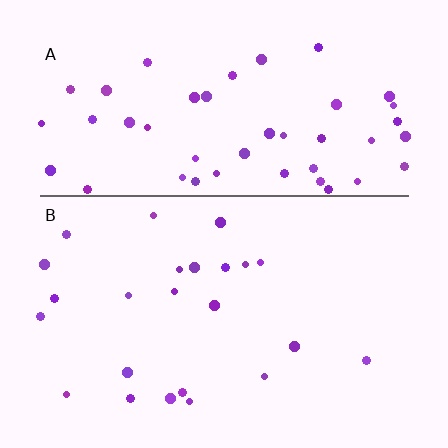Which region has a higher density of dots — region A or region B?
A (the top).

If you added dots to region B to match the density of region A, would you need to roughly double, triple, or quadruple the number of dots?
Approximately double.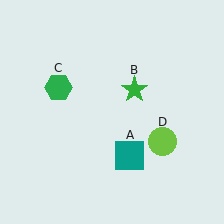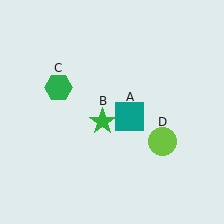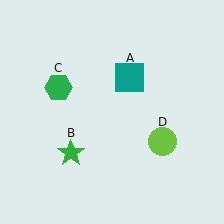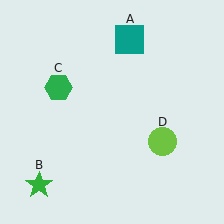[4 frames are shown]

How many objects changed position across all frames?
2 objects changed position: teal square (object A), green star (object B).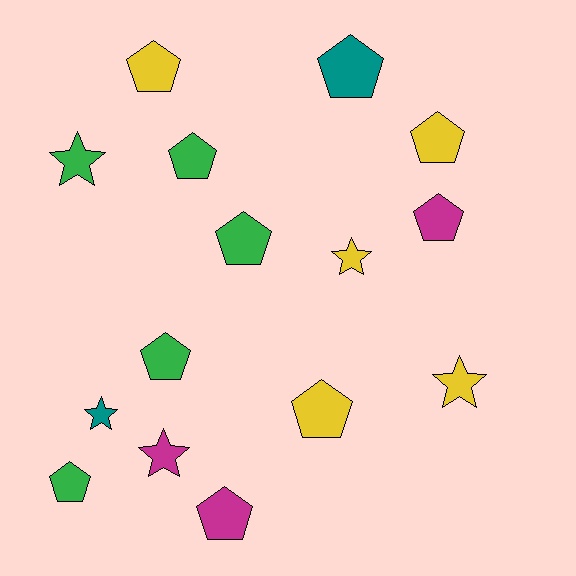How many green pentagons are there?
There are 4 green pentagons.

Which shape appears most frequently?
Pentagon, with 10 objects.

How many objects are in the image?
There are 15 objects.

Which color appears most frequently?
Yellow, with 5 objects.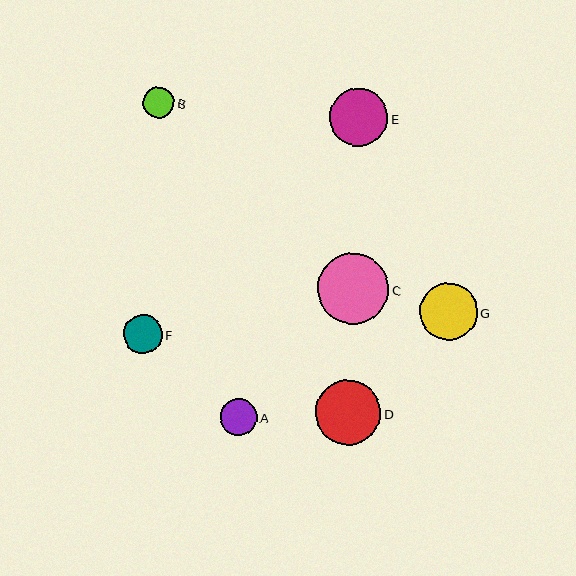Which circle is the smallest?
Circle B is the smallest with a size of approximately 32 pixels.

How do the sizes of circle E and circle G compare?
Circle E and circle G are approximately the same size.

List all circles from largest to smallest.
From largest to smallest: C, D, E, G, F, A, B.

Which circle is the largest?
Circle C is the largest with a size of approximately 71 pixels.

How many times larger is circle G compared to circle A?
Circle G is approximately 1.6 times the size of circle A.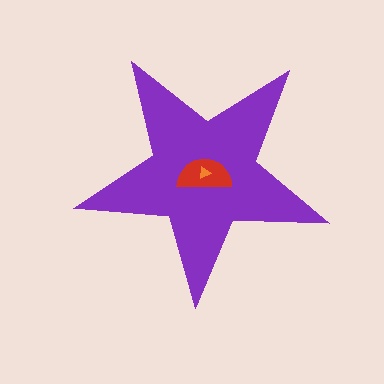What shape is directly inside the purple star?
The red semicircle.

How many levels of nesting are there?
3.